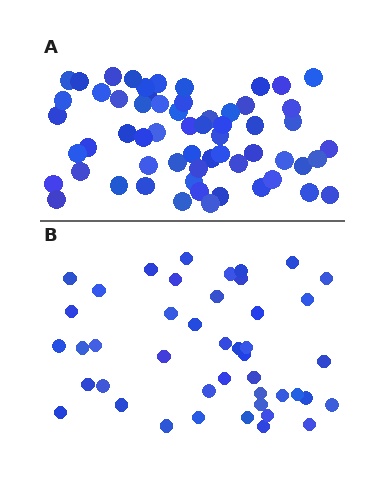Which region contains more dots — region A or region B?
Region A (the top region) has more dots.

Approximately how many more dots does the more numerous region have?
Region A has approximately 15 more dots than region B.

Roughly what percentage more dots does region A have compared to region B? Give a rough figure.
About 35% more.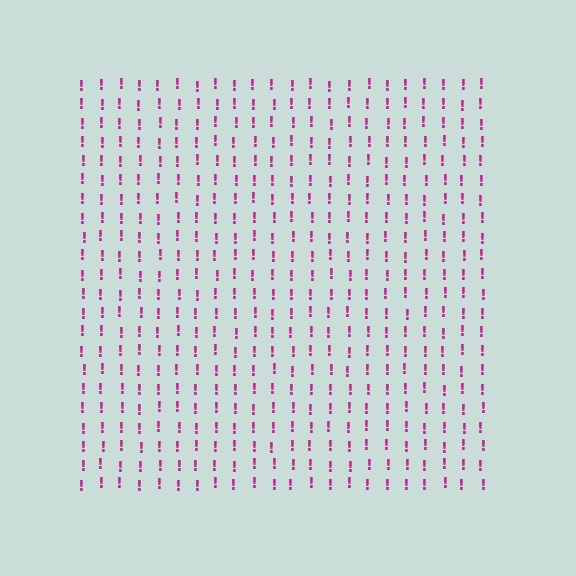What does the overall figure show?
The overall figure shows a square.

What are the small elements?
The small elements are exclamation marks.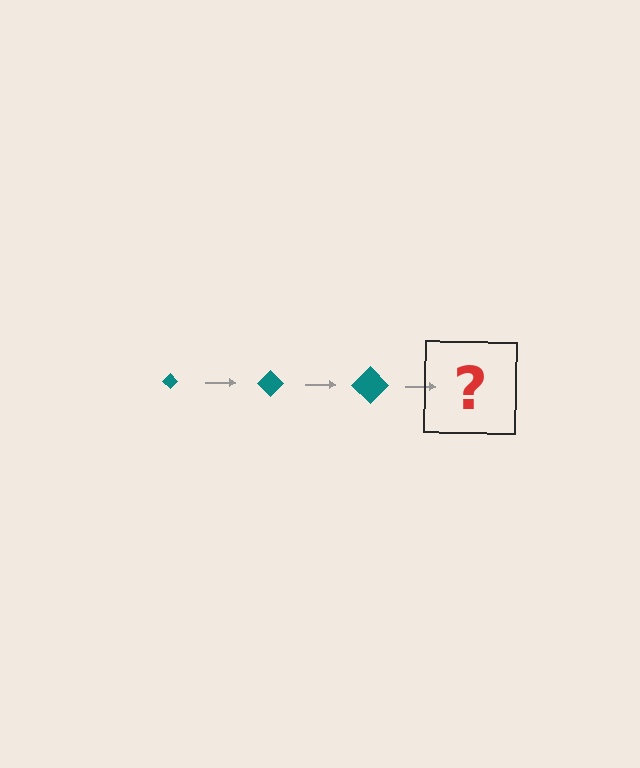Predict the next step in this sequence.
The next step is a teal diamond, larger than the previous one.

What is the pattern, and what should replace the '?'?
The pattern is that the diamond gets progressively larger each step. The '?' should be a teal diamond, larger than the previous one.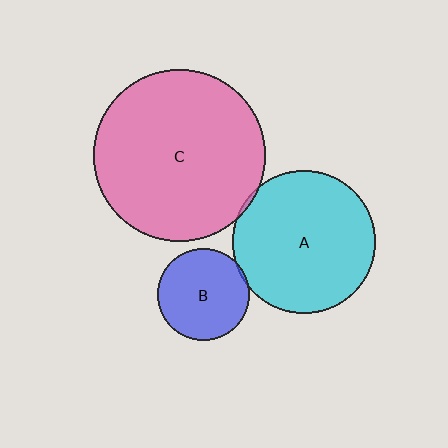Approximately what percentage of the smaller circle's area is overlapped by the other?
Approximately 5%.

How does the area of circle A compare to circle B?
Approximately 2.4 times.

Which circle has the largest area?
Circle C (pink).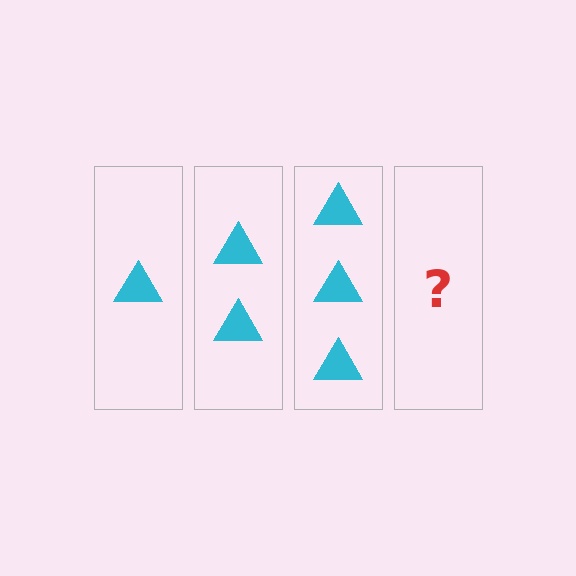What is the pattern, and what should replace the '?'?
The pattern is that each step adds one more triangle. The '?' should be 4 triangles.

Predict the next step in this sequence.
The next step is 4 triangles.